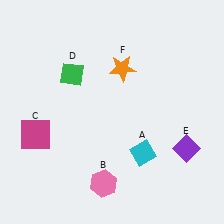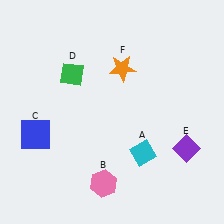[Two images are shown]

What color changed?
The square (C) changed from magenta in Image 1 to blue in Image 2.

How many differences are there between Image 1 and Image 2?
There is 1 difference between the two images.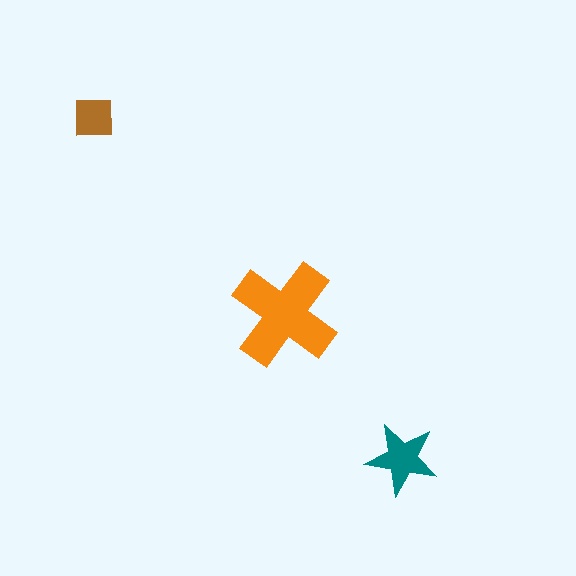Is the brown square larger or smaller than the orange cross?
Smaller.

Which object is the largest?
The orange cross.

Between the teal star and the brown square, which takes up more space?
The teal star.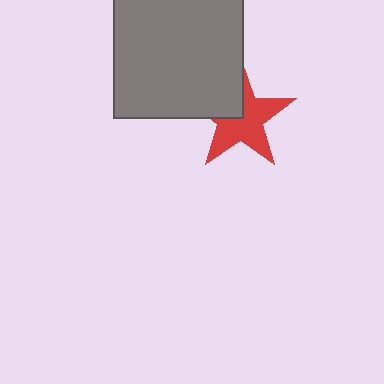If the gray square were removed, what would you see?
You would see the complete red star.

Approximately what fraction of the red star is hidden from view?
Roughly 34% of the red star is hidden behind the gray square.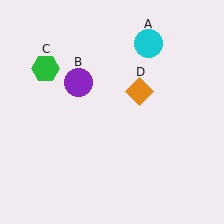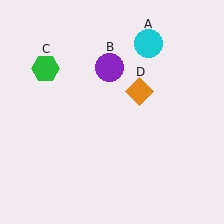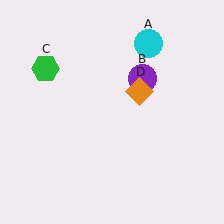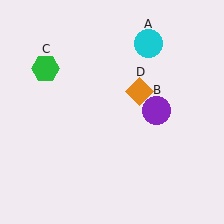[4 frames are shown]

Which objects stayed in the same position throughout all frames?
Cyan circle (object A) and green hexagon (object C) and orange diamond (object D) remained stationary.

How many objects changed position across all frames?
1 object changed position: purple circle (object B).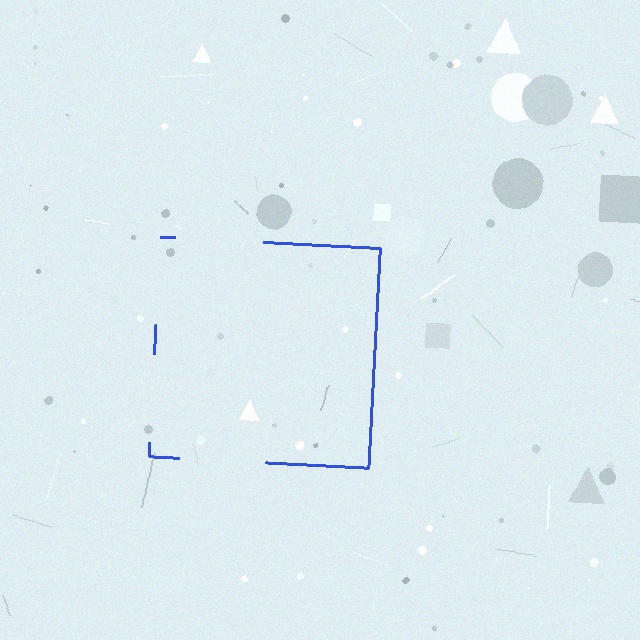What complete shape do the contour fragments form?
The contour fragments form a square.